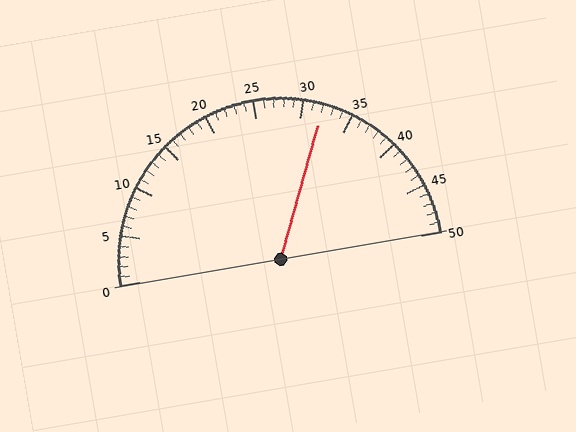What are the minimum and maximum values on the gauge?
The gauge ranges from 0 to 50.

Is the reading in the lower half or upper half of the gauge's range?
The reading is in the upper half of the range (0 to 50).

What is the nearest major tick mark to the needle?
The nearest major tick mark is 30.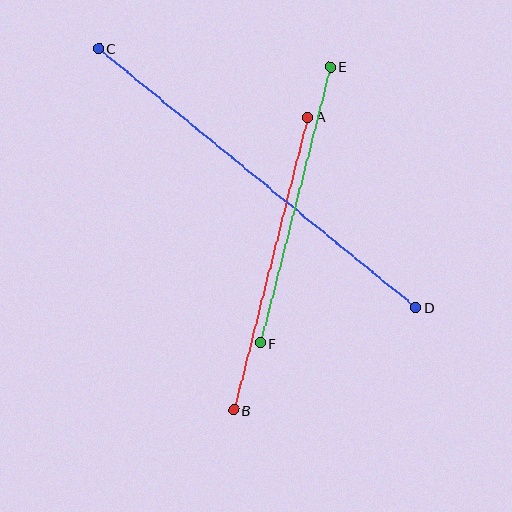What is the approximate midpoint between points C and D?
The midpoint is at approximately (257, 178) pixels.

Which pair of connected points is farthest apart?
Points C and D are farthest apart.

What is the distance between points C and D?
The distance is approximately 410 pixels.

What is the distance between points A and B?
The distance is approximately 302 pixels.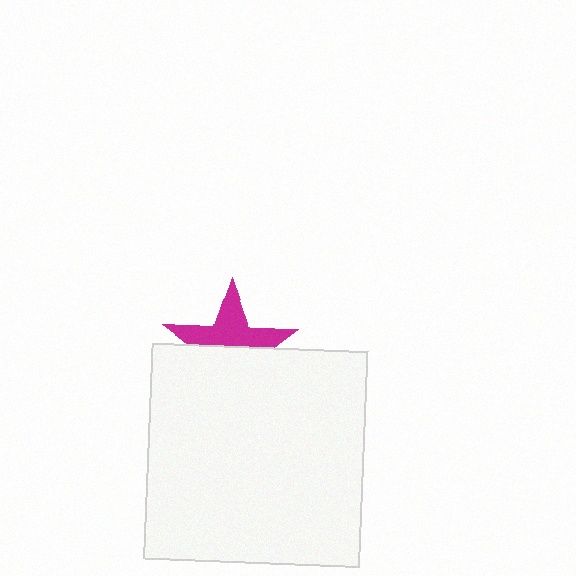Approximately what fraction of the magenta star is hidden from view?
Roughly 52% of the magenta star is hidden behind the white square.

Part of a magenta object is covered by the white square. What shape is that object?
It is a star.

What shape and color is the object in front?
The object in front is a white square.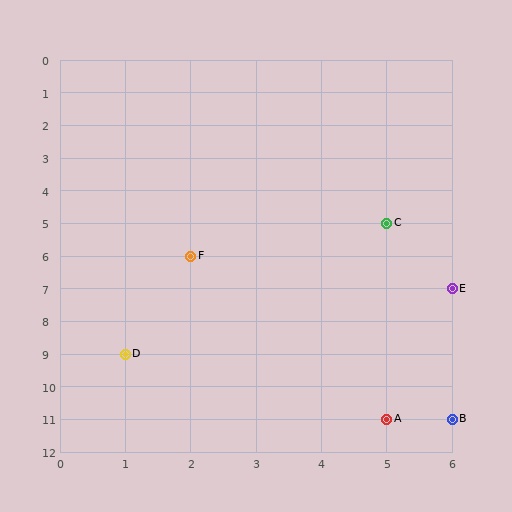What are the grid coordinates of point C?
Point C is at grid coordinates (5, 5).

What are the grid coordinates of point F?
Point F is at grid coordinates (2, 6).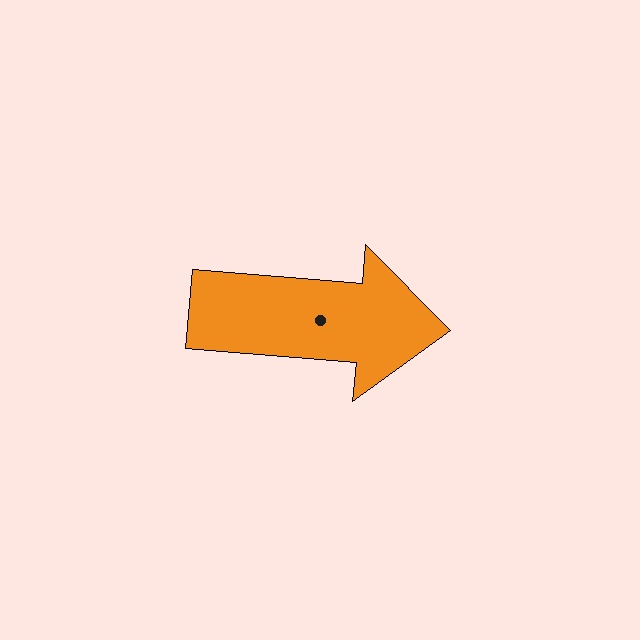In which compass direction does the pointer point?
East.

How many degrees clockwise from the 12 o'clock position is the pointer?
Approximately 95 degrees.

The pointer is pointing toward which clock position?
Roughly 3 o'clock.